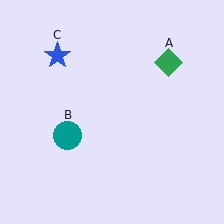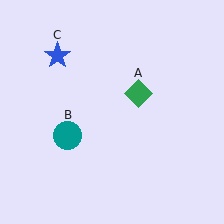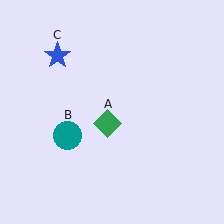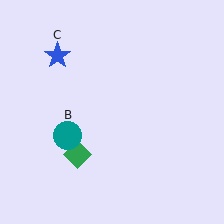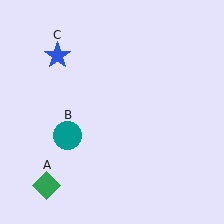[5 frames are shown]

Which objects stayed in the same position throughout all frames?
Teal circle (object B) and blue star (object C) remained stationary.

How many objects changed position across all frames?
1 object changed position: green diamond (object A).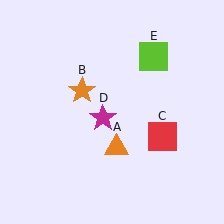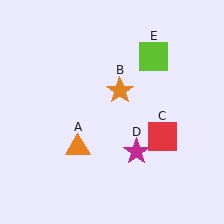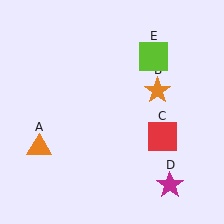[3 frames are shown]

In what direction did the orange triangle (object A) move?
The orange triangle (object A) moved left.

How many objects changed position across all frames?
3 objects changed position: orange triangle (object A), orange star (object B), magenta star (object D).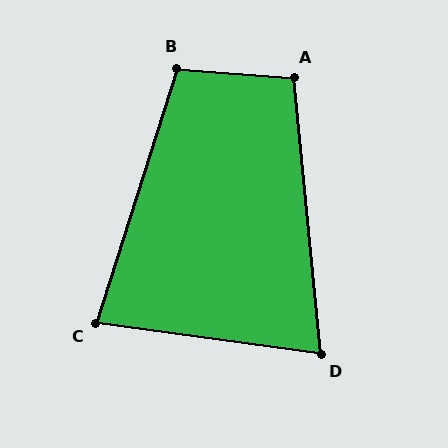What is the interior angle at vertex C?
Approximately 80 degrees (acute).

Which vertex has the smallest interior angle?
D, at approximately 77 degrees.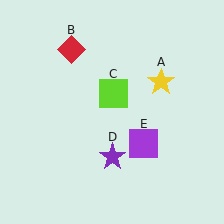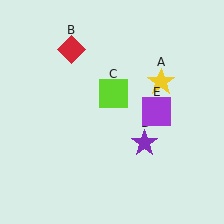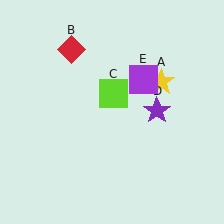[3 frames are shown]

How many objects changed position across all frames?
2 objects changed position: purple star (object D), purple square (object E).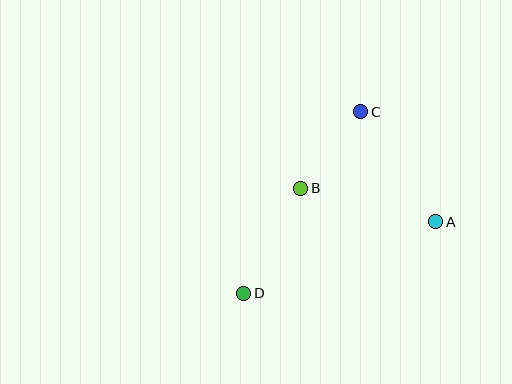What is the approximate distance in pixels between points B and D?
The distance between B and D is approximately 120 pixels.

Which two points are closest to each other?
Points B and C are closest to each other.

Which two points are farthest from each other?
Points C and D are farthest from each other.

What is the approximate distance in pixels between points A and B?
The distance between A and B is approximately 139 pixels.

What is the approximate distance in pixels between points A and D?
The distance between A and D is approximately 205 pixels.